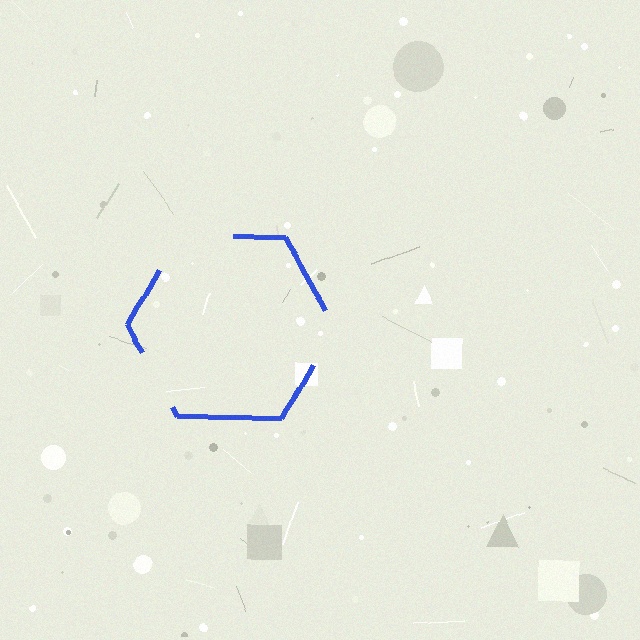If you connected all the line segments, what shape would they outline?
They would outline a hexagon.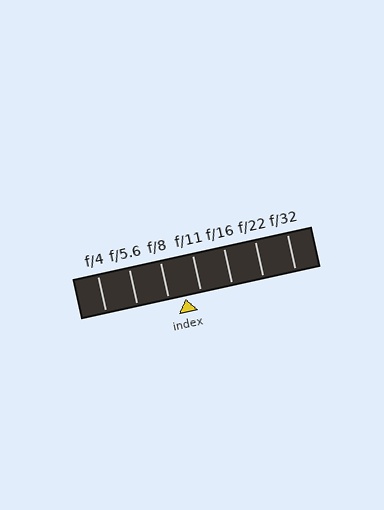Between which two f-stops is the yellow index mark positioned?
The index mark is between f/8 and f/11.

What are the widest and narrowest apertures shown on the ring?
The widest aperture shown is f/4 and the narrowest is f/32.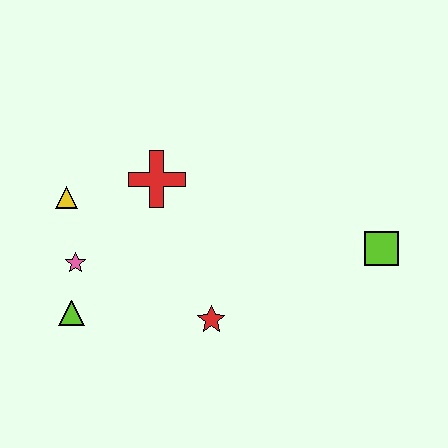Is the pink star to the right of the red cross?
No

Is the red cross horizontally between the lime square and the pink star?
Yes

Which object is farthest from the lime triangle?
The lime square is farthest from the lime triangle.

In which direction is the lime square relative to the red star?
The lime square is to the right of the red star.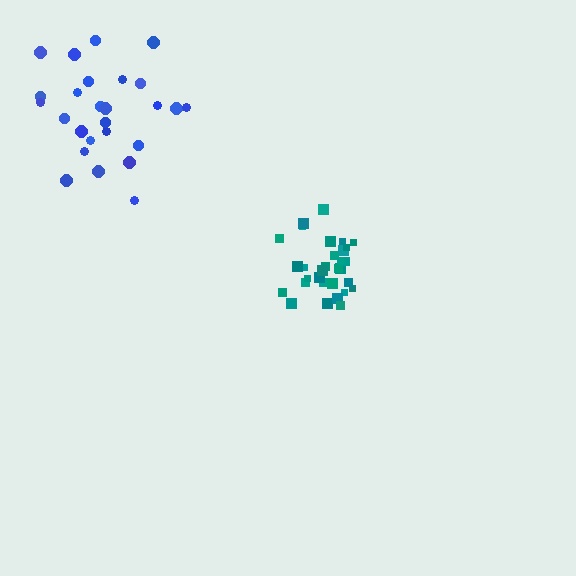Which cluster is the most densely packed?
Teal.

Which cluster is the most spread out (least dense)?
Blue.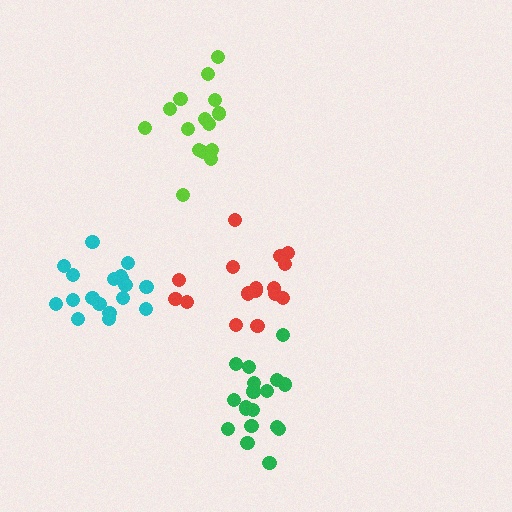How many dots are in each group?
Group 1: 16 dots, Group 2: 18 dots, Group 3: 18 dots, Group 4: 15 dots (67 total).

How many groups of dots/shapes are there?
There are 4 groups.